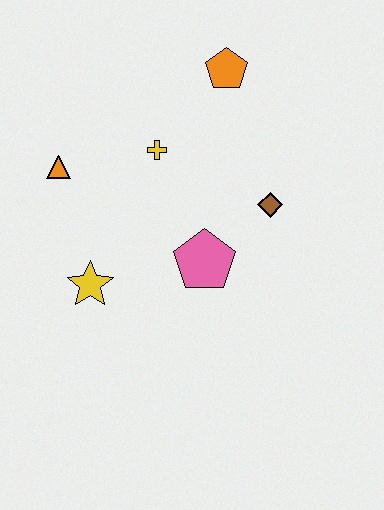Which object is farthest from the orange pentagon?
The yellow star is farthest from the orange pentagon.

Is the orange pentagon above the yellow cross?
Yes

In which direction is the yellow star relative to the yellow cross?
The yellow star is below the yellow cross.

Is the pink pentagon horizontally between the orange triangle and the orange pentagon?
Yes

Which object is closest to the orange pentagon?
The yellow cross is closest to the orange pentagon.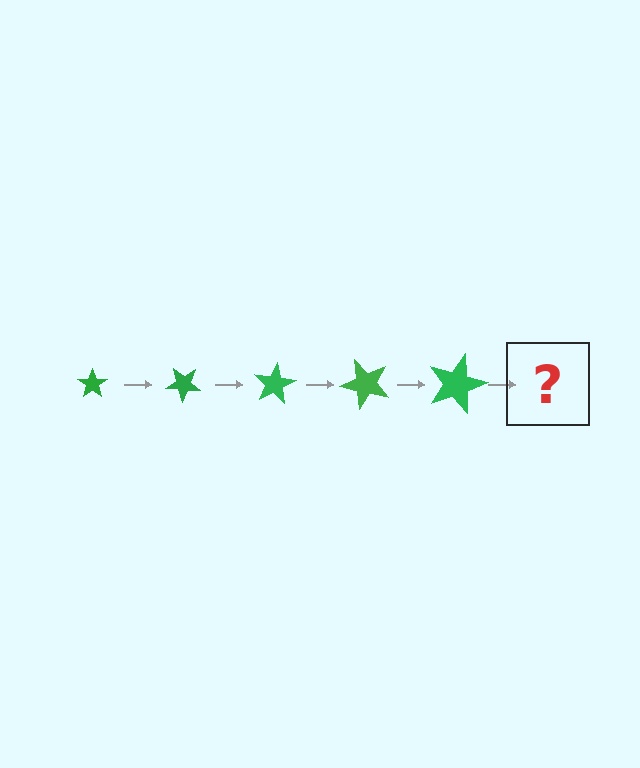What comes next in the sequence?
The next element should be a star, larger than the previous one and rotated 200 degrees from the start.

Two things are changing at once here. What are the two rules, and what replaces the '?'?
The two rules are that the star grows larger each step and it rotates 40 degrees each step. The '?' should be a star, larger than the previous one and rotated 200 degrees from the start.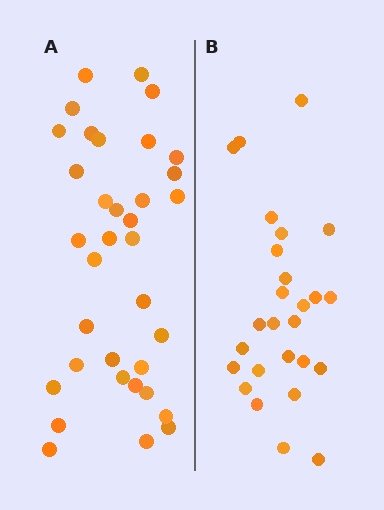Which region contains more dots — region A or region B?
Region A (the left region) has more dots.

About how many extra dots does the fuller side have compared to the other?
Region A has roughly 8 or so more dots than region B.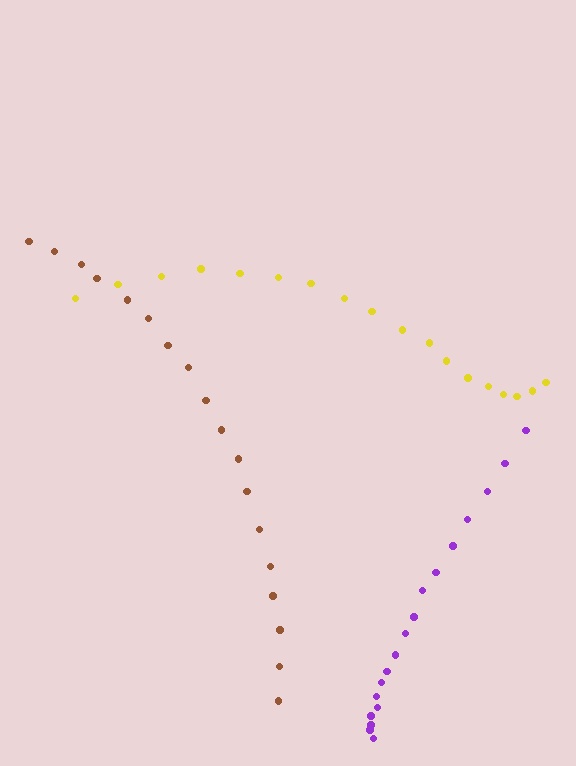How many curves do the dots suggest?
There are 3 distinct paths.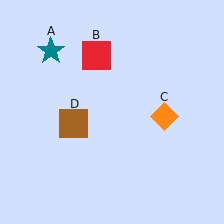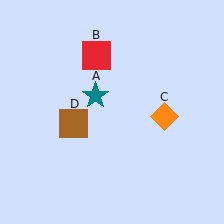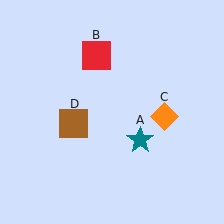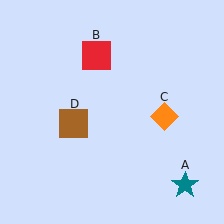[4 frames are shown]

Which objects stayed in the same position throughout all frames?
Red square (object B) and orange diamond (object C) and brown square (object D) remained stationary.